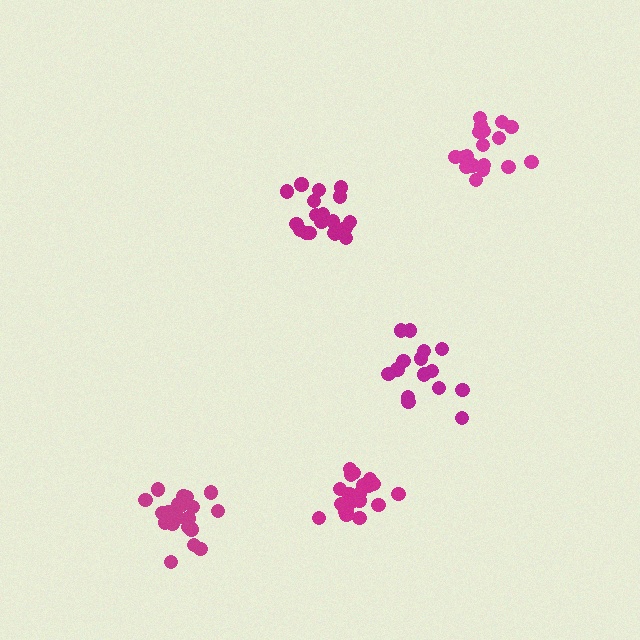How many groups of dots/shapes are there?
There are 5 groups.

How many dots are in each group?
Group 1: 20 dots, Group 2: 21 dots, Group 3: 20 dots, Group 4: 16 dots, Group 5: 18 dots (95 total).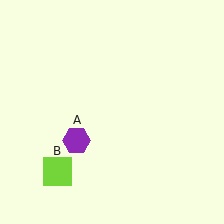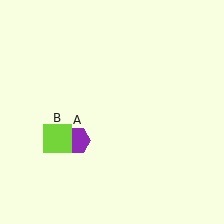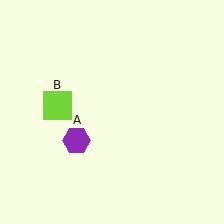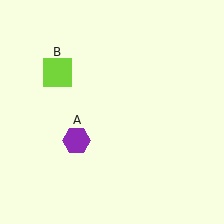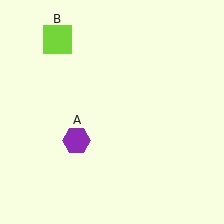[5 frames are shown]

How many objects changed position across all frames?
1 object changed position: lime square (object B).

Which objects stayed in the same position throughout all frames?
Purple hexagon (object A) remained stationary.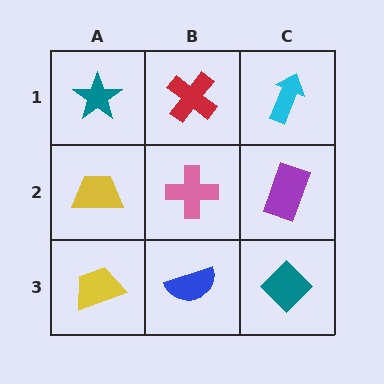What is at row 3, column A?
A yellow trapezoid.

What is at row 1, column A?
A teal star.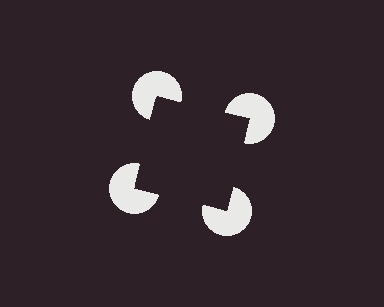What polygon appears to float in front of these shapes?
An illusory square — its edges are inferred from the aligned wedge cuts in the pac-man discs, not physically drawn.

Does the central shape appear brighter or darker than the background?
It typically appears slightly darker than the background, even though no actual brightness change is drawn.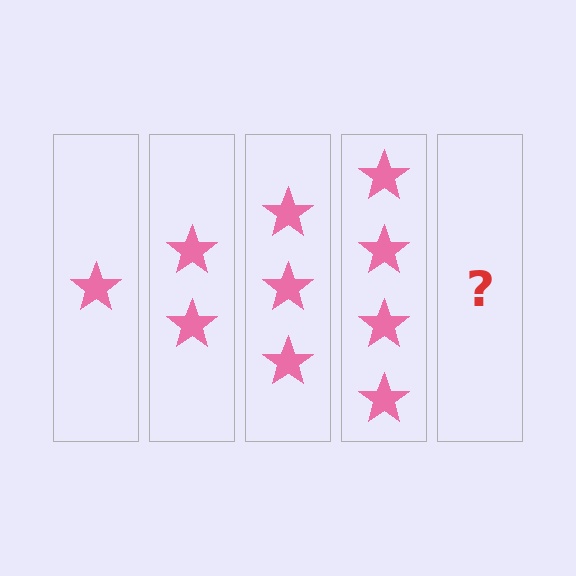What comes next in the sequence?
The next element should be 5 stars.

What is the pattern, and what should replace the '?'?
The pattern is that each step adds one more star. The '?' should be 5 stars.